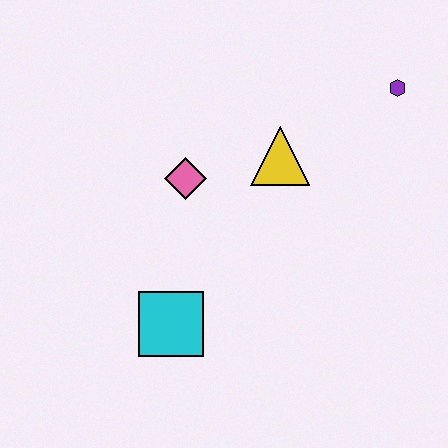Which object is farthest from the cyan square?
The purple hexagon is farthest from the cyan square.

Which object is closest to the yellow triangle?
The pink diamond is closest to the yellow triangle.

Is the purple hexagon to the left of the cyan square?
No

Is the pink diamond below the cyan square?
No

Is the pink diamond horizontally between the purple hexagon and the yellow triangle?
No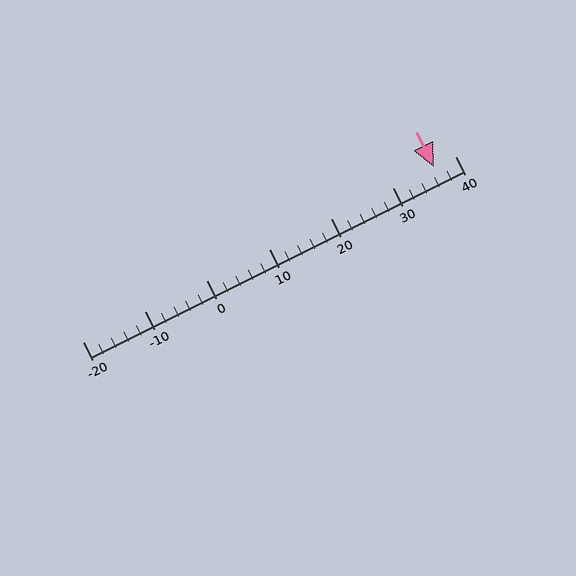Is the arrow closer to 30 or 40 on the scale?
The arrow is closer to 40.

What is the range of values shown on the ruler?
The ruler shows values from -20 to 40.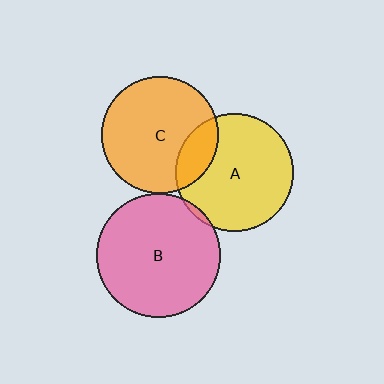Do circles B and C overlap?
Yes.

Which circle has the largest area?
Circle B (pink).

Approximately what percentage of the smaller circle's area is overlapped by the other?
Approximately 5%.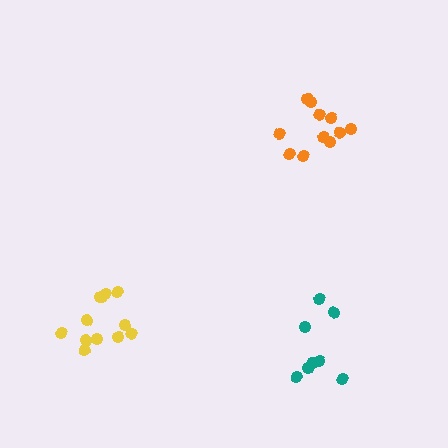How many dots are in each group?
Group 1: 8 dots, Group 2: 12 dots, Group 3: 12 dots (32 total).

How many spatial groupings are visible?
There are 3 spatial groupings.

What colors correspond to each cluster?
The clusters are colored: teal, yellow, orange.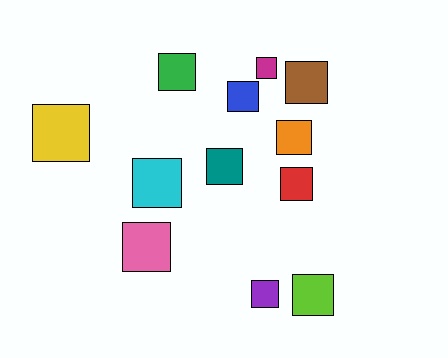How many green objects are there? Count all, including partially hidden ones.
There is 1 green object.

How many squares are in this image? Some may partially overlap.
There are 12 squares.